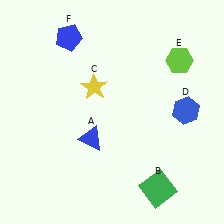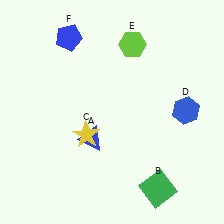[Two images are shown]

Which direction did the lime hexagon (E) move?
The lime hexagon (E) moved left.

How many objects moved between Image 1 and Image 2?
2 objects moved between the two images.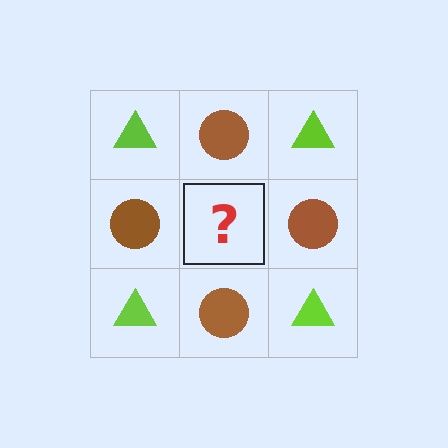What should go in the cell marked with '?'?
The missing cell should contain a lime triangle.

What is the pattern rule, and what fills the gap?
The rule is that it alternates lime triangle and brown circle in a checkerboard pattern. The gap should be filled with a lime triangle.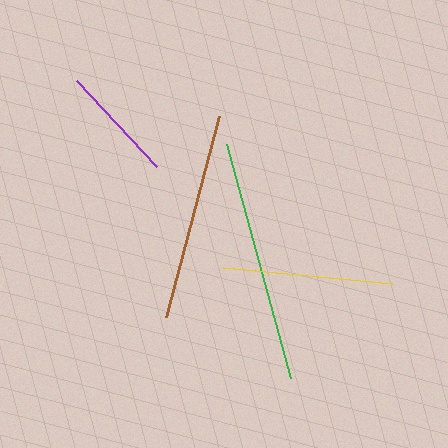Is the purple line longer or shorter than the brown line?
The brown line is longer than the purple line.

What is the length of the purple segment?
The purple segment is approximately 118 pixels long.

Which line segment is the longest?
The green line is the longest at approximately 243 pixels.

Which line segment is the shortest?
The purple line is the shortest at approximately 118 pixels.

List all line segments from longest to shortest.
From longest to shortest: green, brown, yellow, purple.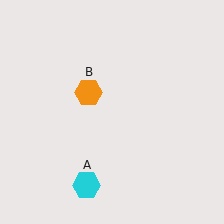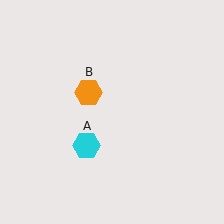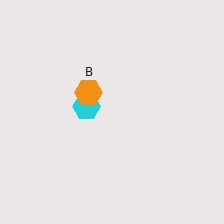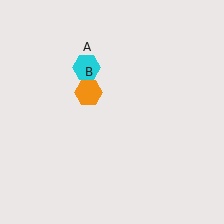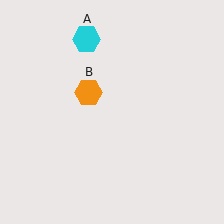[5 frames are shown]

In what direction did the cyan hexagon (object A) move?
The cyan hexagon (object A) moved up.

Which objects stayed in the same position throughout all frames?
Orange hexagon (object B) remained stationary.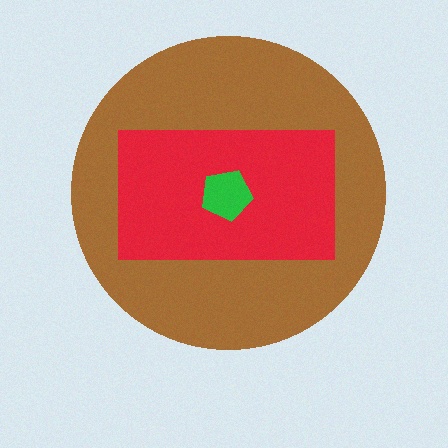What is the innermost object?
The green pentagon.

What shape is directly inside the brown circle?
The red rectangle.